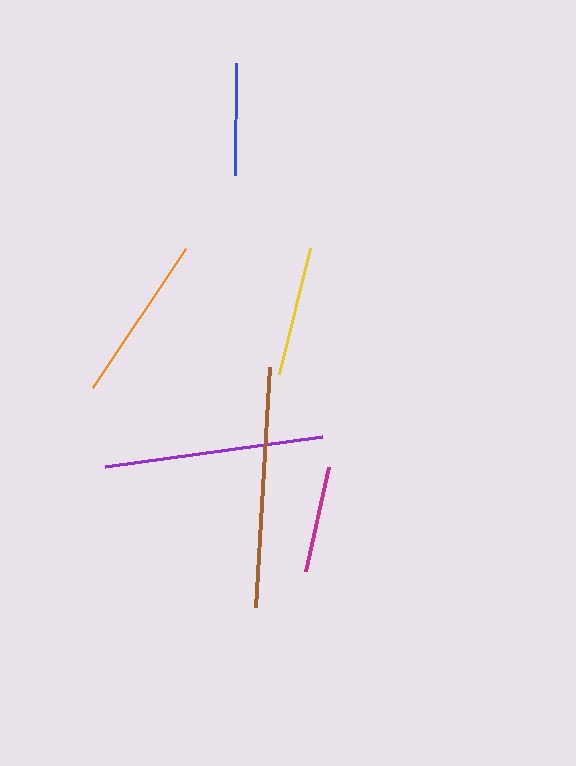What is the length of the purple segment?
The purple segment is approximately 219 pixels long.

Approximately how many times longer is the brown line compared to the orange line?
The brown line is approximately 1.4 times the length of the orange line.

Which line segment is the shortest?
The magenta line is the shortest at approximately 107 pixels.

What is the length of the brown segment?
The brown segment is approximately 240 pixels long.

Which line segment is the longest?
The brown line is the longest at approximately 240 pixels.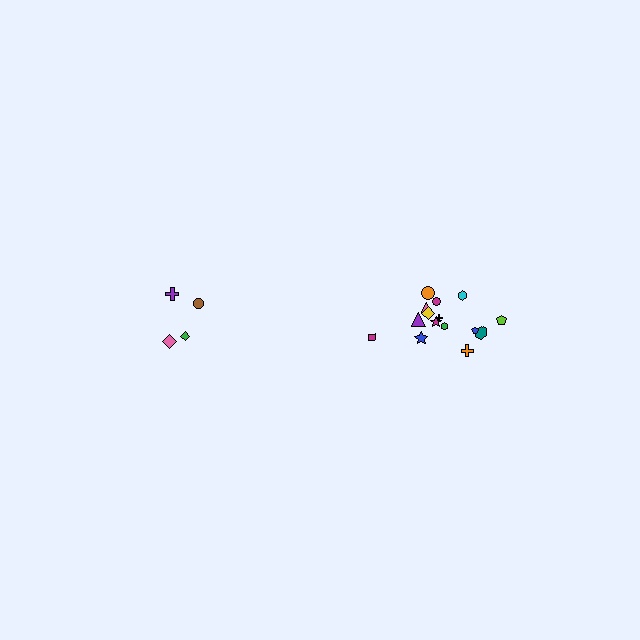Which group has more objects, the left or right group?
The right group.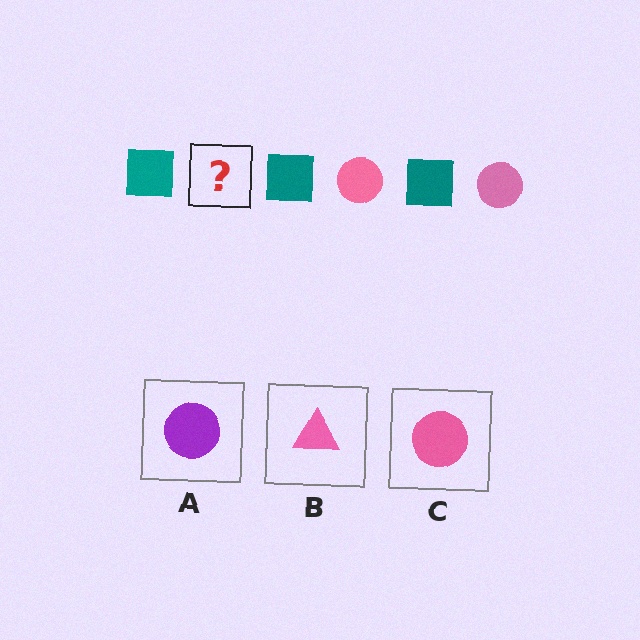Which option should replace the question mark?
Option C.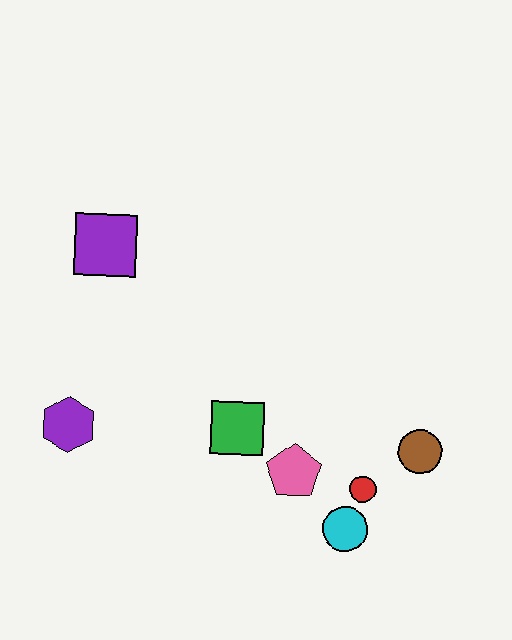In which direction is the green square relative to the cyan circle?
The green square is to the left of the cyan circle.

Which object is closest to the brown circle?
The red circle is closest to the brown circle.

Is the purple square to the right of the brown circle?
No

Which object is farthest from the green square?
The purple square is farthest from the green square.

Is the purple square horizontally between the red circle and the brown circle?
No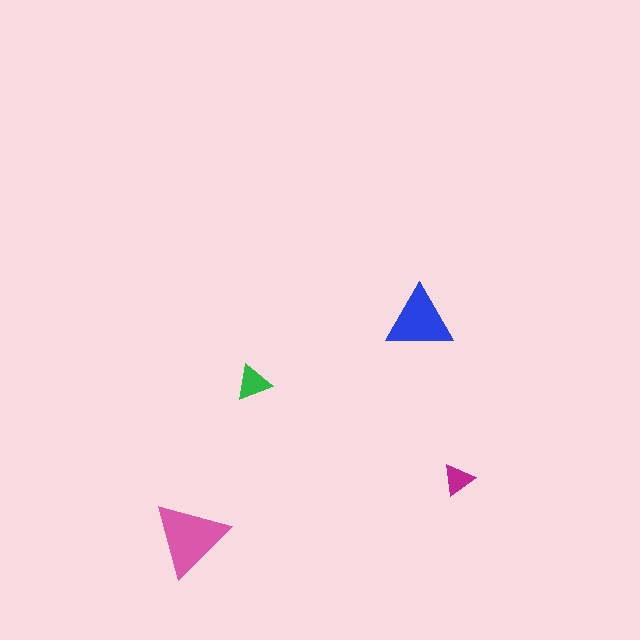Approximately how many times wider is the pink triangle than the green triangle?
About 2 times wider.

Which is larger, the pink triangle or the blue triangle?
The pink one.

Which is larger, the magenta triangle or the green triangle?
The green one.